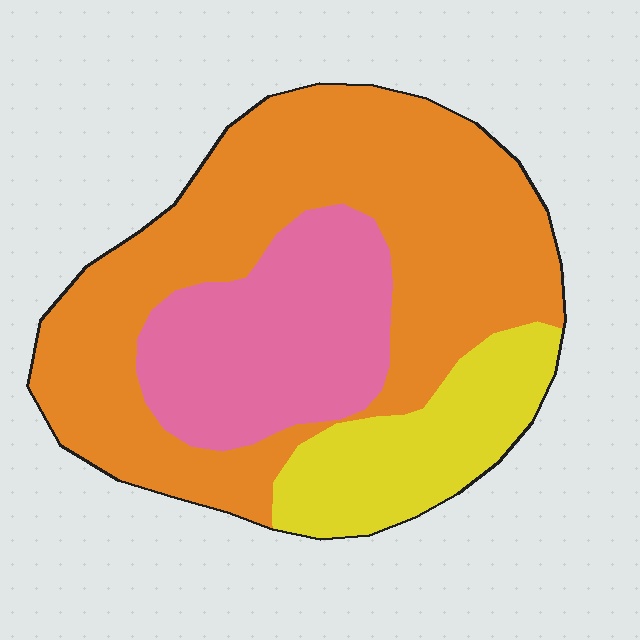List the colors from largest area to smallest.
From largest to smallest: orange, pink, yellow.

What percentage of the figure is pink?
Pink covers about 25% of the figure.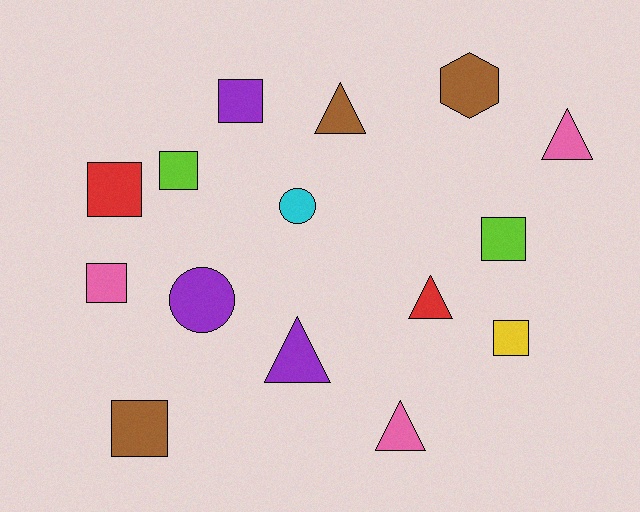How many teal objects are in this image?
There are no teal objects.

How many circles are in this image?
There are 2 circles.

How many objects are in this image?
There are 15 objects.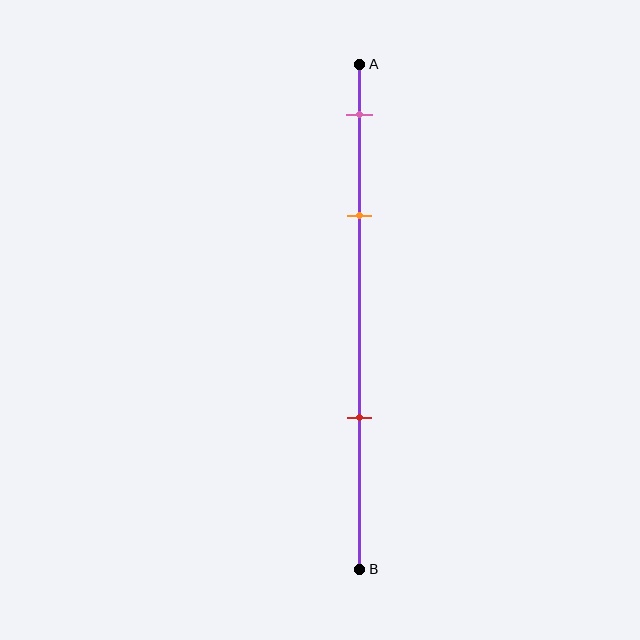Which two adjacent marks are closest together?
The pink and orange marks are the closest adjacent pair.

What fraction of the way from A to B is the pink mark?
The pink mark is approximately 10% (0.1) of the way from A to B.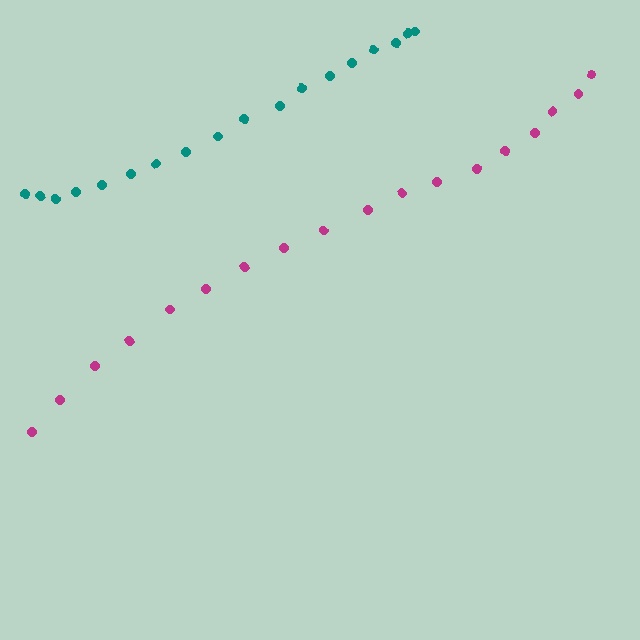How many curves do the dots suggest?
There are 2 distinct paths.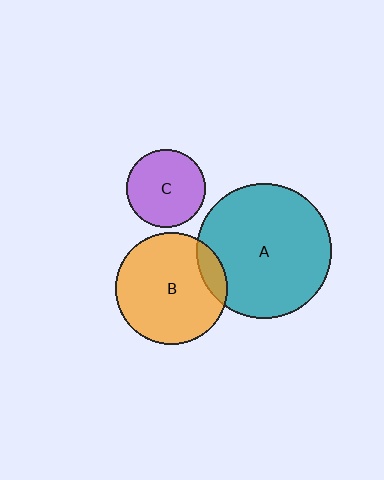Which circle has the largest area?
Circle A (teal).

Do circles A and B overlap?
Yes.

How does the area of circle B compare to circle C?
Approximately 2.1 times.